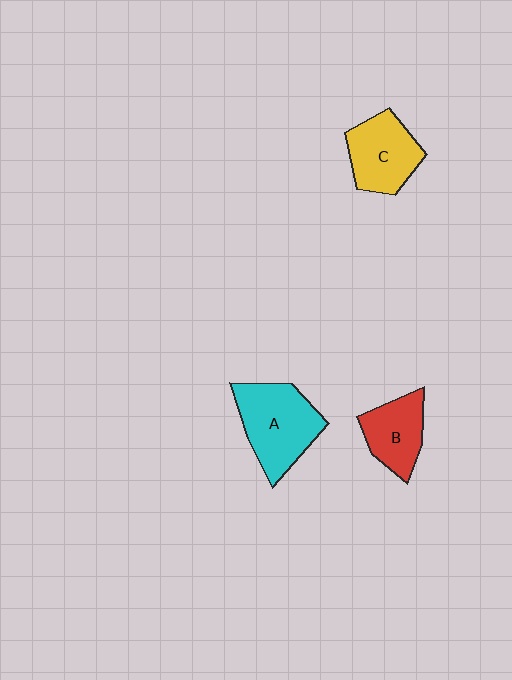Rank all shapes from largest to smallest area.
From largest to smallest: A (cyan), C (yellow), B (red).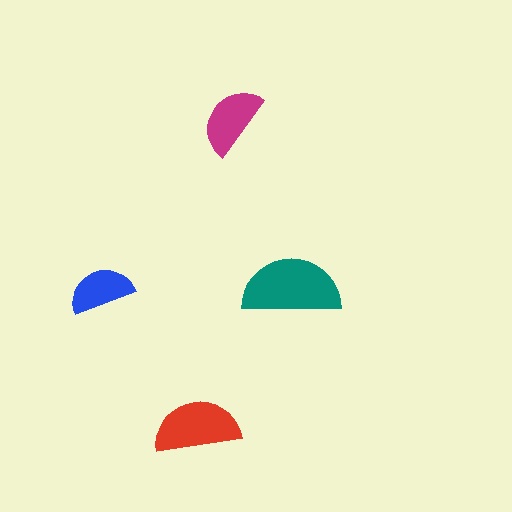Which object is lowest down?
The red semicircle is bottommost.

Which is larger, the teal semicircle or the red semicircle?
The teal one.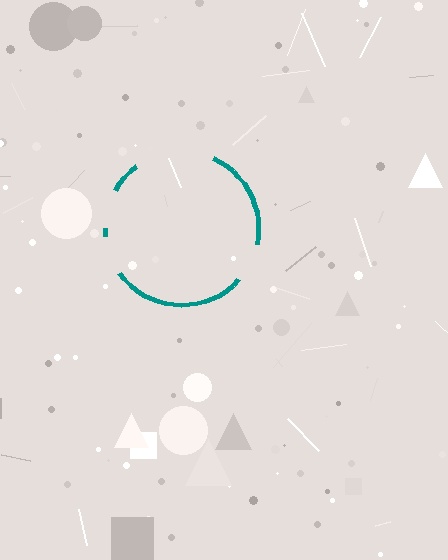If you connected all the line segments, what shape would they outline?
They would outline a circle.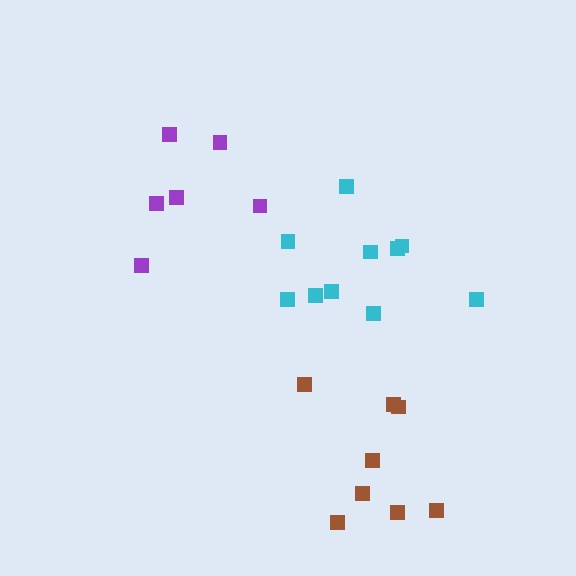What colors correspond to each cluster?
The clusters are colored: cyan, purple, brown.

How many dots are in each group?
Group 1: 10 dots, Group 2: 6 dots, Group 3: 8 dots (24 total).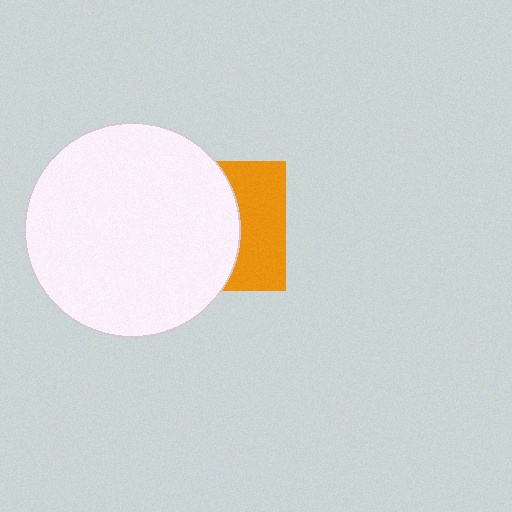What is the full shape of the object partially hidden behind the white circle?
The partially hidden object is an orange square.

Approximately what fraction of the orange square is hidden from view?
Roughly 60% of the orange square is hidden behind the white circle.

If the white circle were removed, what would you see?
You would see the complete orange square.